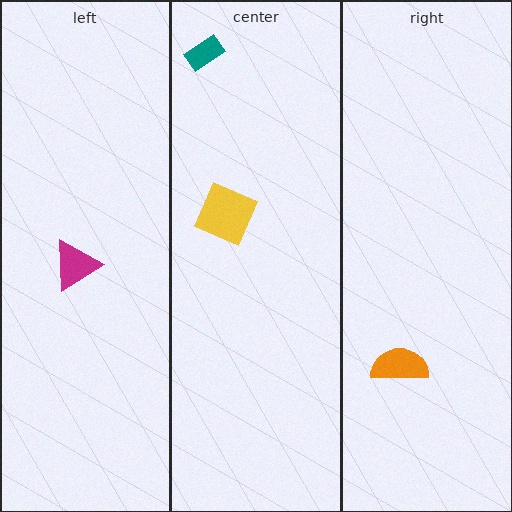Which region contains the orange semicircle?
The right region.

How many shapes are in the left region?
1.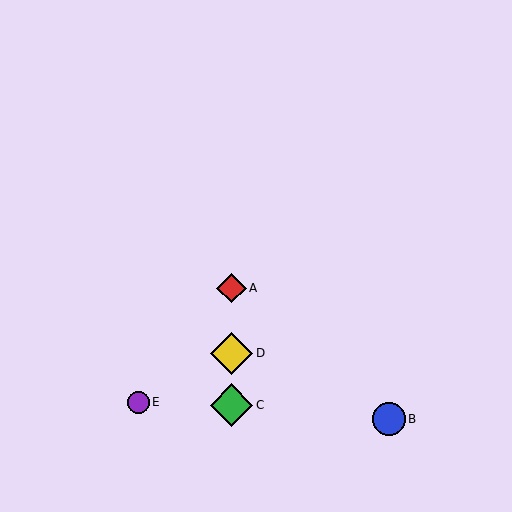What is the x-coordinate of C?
Object C is at x≈231.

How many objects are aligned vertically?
3 objects (A, C, D) are aligned vertically.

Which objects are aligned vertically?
Objects A, C, D are aligned vertically.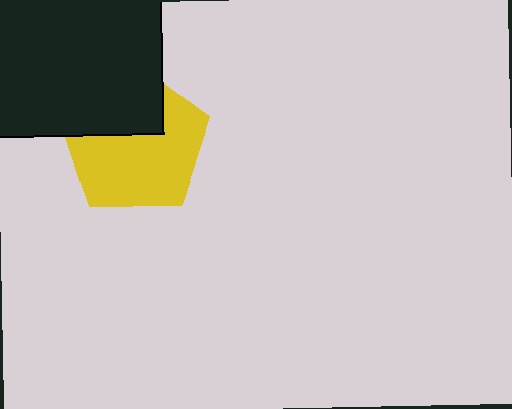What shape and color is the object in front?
The object in front is a black rectangle.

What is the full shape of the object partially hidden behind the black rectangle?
The partially hidden object is a yellow pentagon.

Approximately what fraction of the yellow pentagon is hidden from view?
Roughly 35% of the yellow pentagon is hidden behind the black rectangle.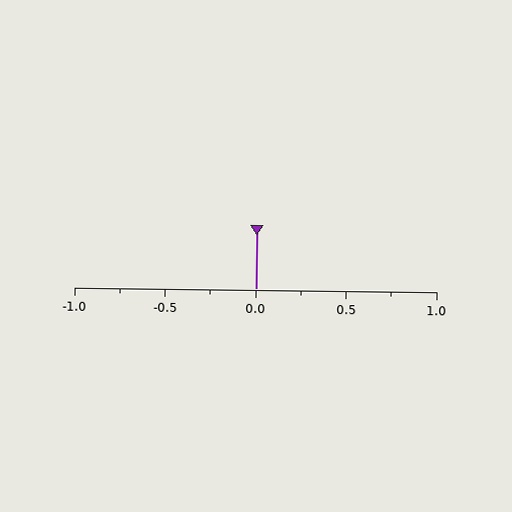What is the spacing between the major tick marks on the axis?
The major ticks are spaced 0.5 apart.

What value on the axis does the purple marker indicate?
The marker indicates approximately 0.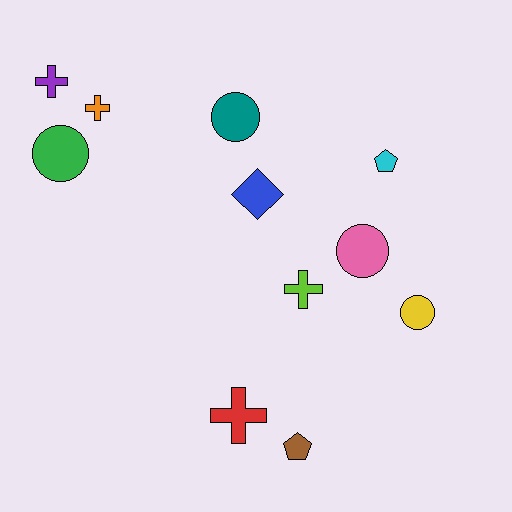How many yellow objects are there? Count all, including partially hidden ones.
There is 1 yellow object.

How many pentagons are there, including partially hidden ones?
There are 2 pentagons.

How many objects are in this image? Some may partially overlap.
There are 11 objects.